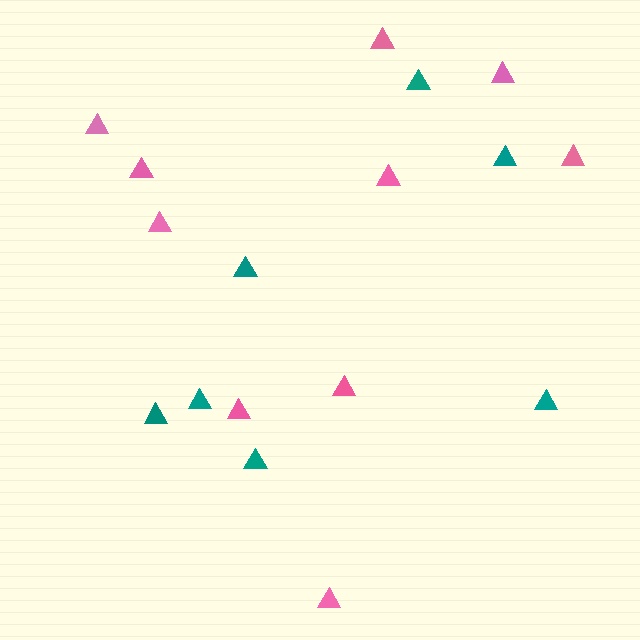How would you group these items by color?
There are 2 groups: one group of teal triangles (7) and one group of pink triangles (10).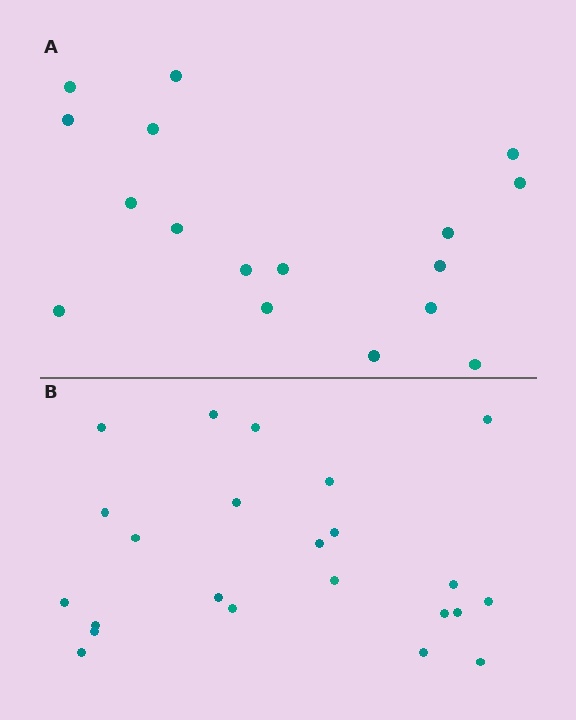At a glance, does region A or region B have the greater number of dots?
Region B (the bottom region) has more dots.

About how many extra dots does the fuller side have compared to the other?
Region B has about 6 more dots than region A.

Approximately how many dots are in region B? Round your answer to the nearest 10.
About 20 dots. (The exact count is 23, which rounds to 20.)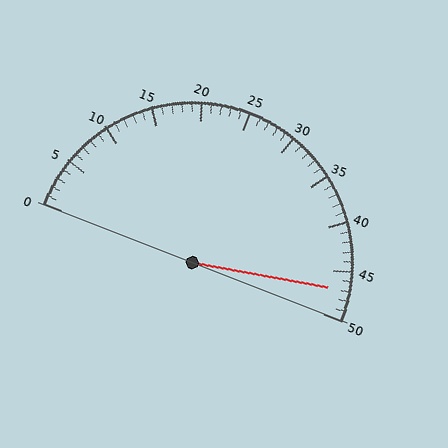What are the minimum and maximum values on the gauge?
The gauge ranges from 0 to 50.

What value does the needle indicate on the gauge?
The needle indicates approximately 47.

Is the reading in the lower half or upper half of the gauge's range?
The reading is in the upper half of the range (0 to 50).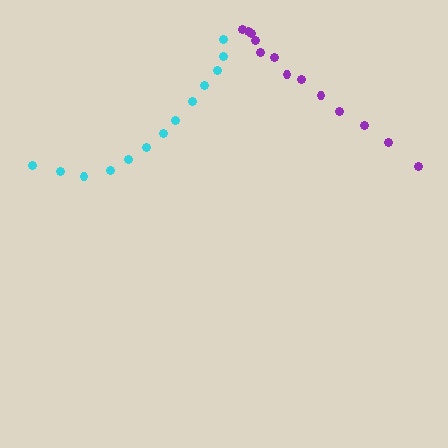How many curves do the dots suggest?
There are 2 distinct paths.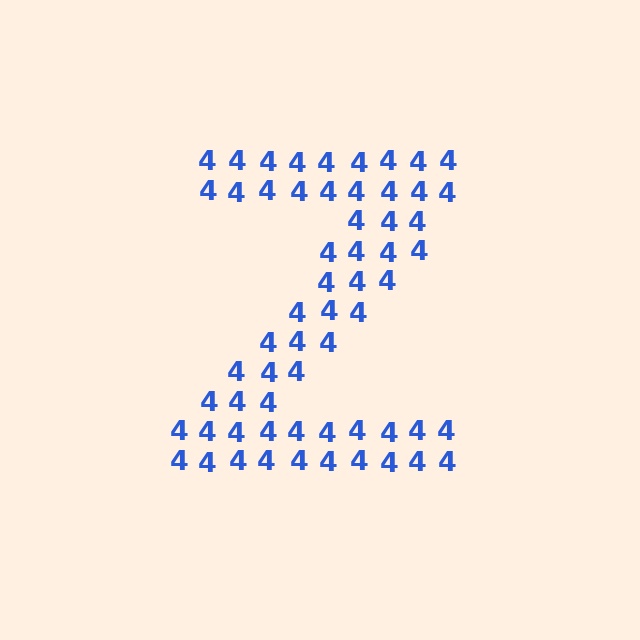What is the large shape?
The large shape is the letter Z.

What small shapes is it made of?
It is made of small digit 4's.